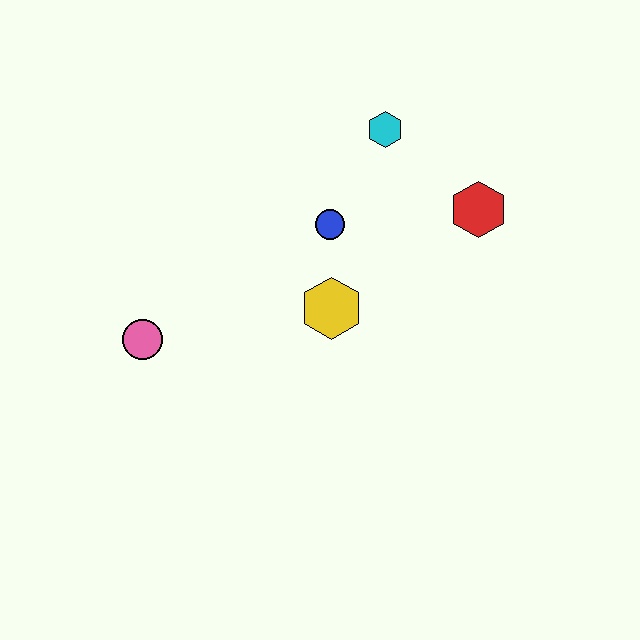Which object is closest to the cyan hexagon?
The blue circle is closest to the cyan hexagon.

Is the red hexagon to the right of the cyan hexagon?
Yes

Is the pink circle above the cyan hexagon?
No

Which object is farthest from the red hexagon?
The pink circle is farthest from the red hexagon.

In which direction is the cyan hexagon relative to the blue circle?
The cyan hexagon is above the blue circle.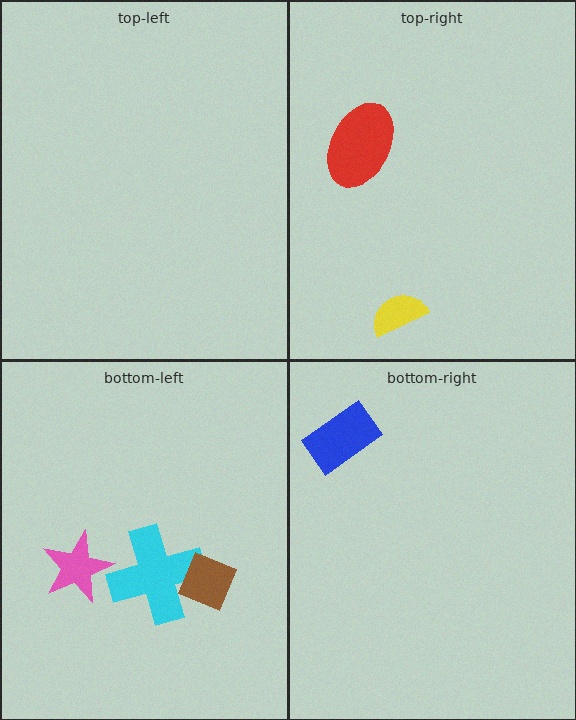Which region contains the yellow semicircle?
The top-right region.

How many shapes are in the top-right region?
2.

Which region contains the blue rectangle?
The bottom-right region.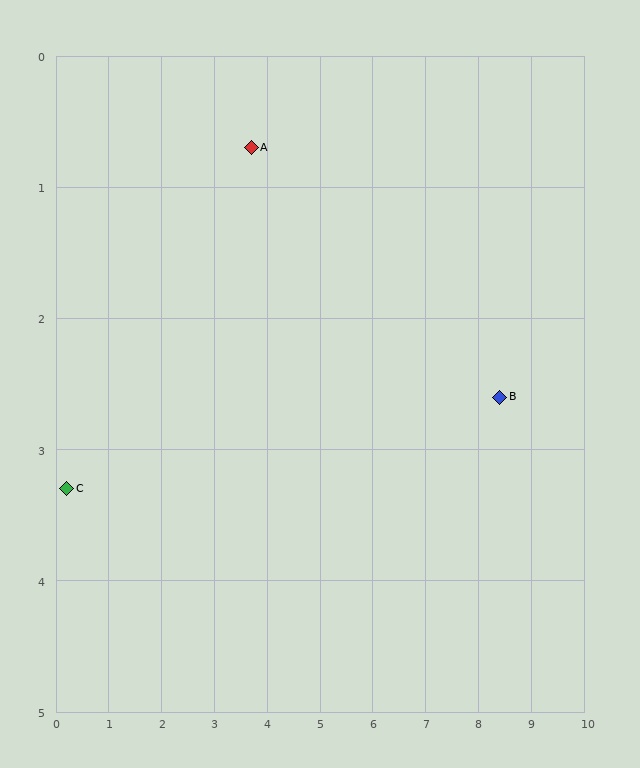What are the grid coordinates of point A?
Point A is at approximately (3.7, 0.7).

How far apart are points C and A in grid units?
Points C and A are about 4.4 grid units apart.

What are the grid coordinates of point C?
Point C is at approximately (0.2, 3.3).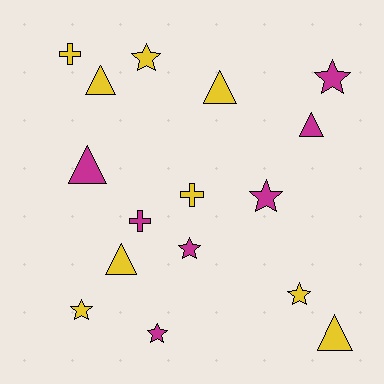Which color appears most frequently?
Yellow, with 9 objects.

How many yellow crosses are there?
There are 2 yellow crosses.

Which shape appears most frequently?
Star, with 7 objects.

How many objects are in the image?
There are 16 objects.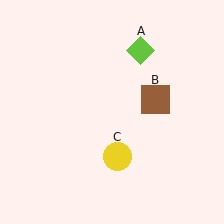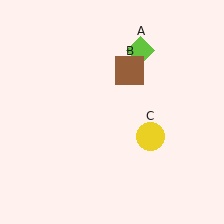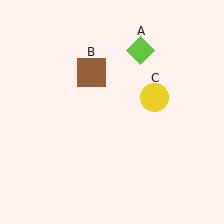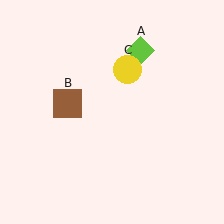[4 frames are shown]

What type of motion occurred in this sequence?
The brown square (object B), yellow circle (object C) rotated counterclockwise around the center of the scene.